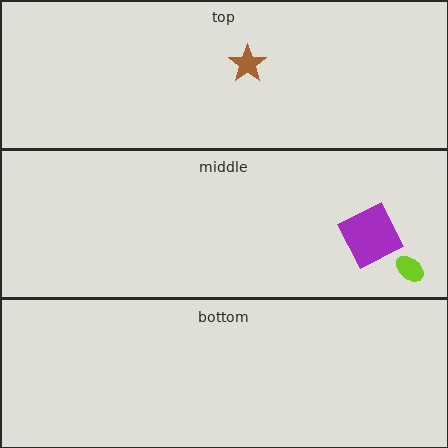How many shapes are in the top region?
1.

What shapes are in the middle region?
The purple square, the lime ellipse.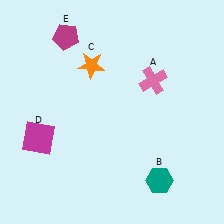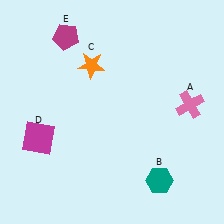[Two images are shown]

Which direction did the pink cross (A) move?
The pink cross (A) moved right.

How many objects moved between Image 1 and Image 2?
1 object moved between the two images.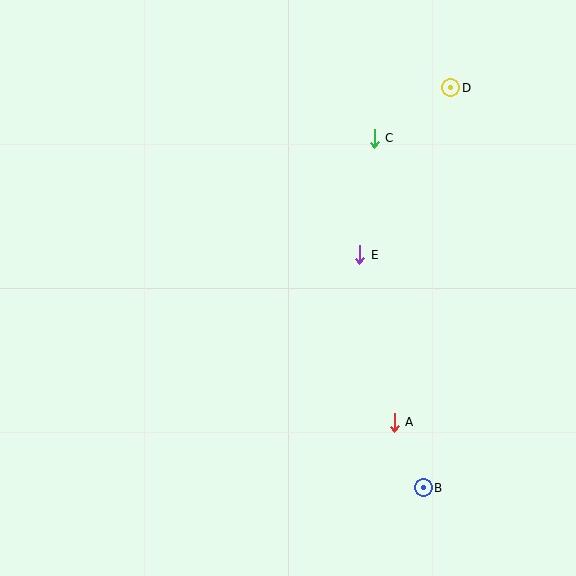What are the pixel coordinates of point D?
Point D is at (451, 88).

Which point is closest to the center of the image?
Point E at (360, 255) is closest to the center.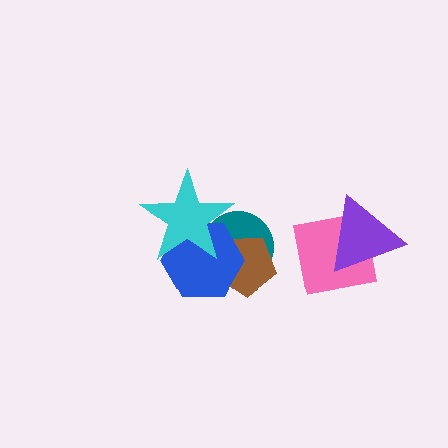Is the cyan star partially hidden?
No, no other shape covers it.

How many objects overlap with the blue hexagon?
3 objects overlap with the blue hexagon.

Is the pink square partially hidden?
Yes, it is partially covered by another shape.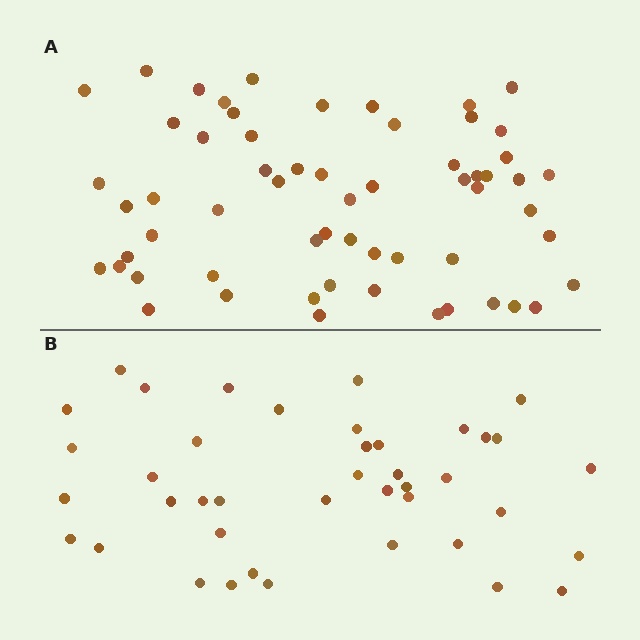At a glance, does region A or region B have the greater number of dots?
Region A (the top region) has more dots.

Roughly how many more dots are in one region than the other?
Region A has approximately 20 more dots than region B.